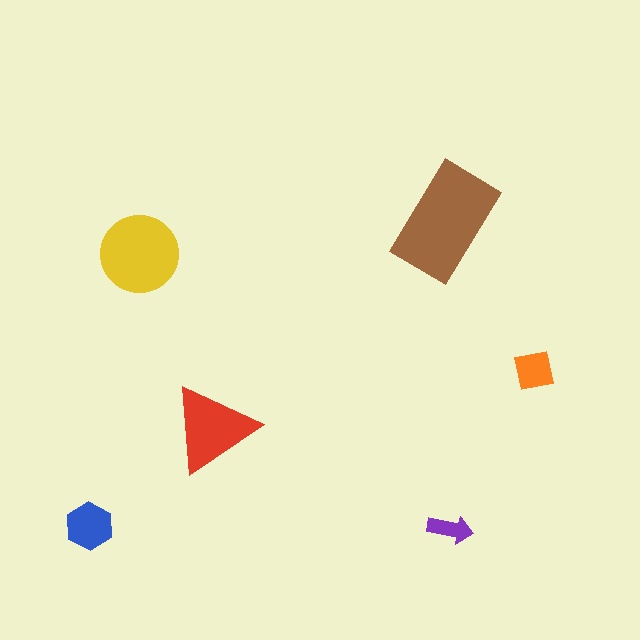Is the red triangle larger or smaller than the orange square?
Larger.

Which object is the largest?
The brown rectangle.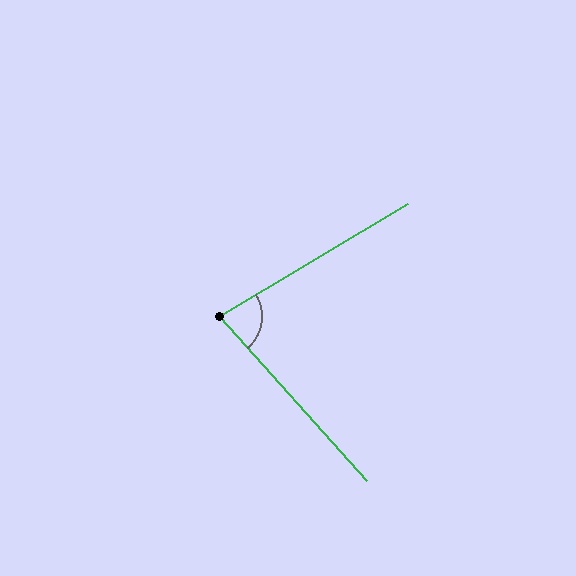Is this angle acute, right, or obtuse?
It is acute.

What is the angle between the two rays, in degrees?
Approximately 79 degrees.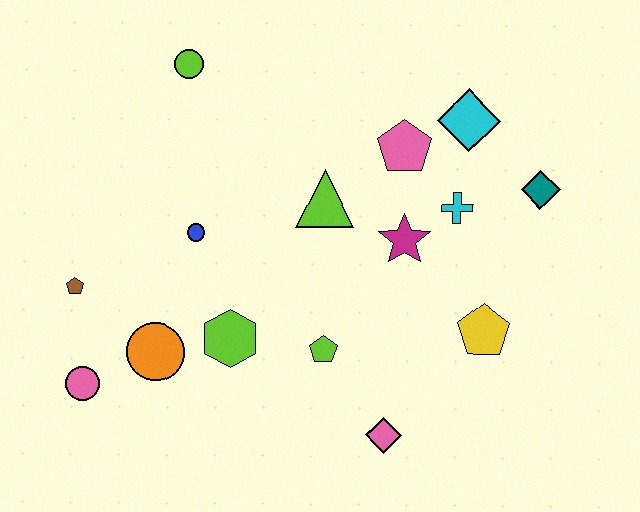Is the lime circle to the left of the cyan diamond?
Yes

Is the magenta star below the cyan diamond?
Yes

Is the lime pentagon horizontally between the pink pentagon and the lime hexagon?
Yes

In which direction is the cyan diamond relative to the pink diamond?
The cyan diamond is above the pink diamond.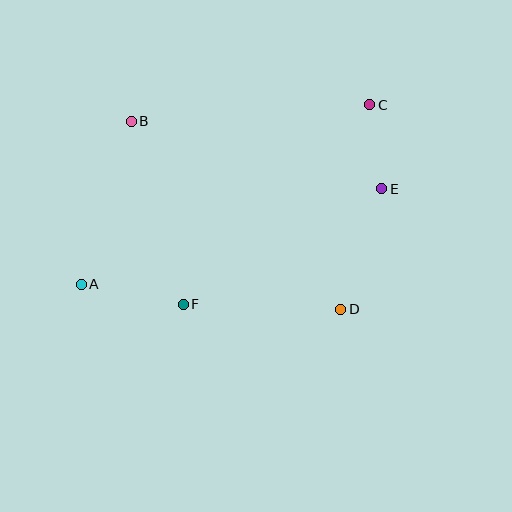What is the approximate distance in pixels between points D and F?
The distance between D and F is approximately 157 pixels.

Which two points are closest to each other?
Points C and E are closest to each other.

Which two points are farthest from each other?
Points A and C are farthest from each other.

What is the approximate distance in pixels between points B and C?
The distance between B and C is approximately 239 pixels.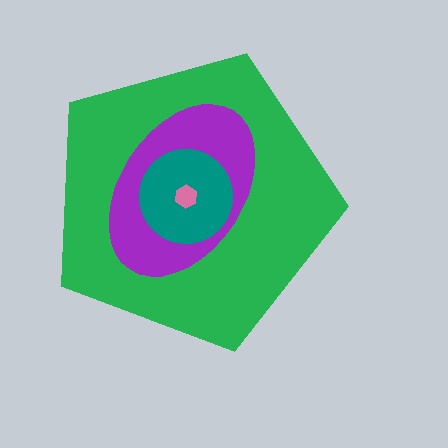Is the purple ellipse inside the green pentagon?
Yes.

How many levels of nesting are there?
4.